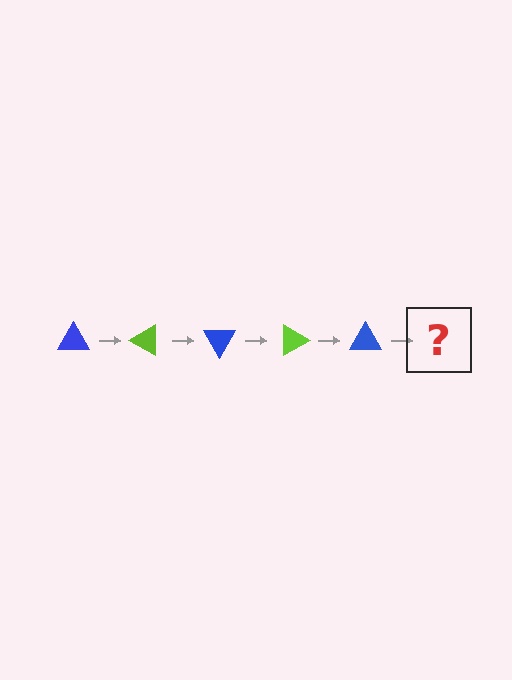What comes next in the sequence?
The next element should be a lime triangle, rotated 150 degrees from the start.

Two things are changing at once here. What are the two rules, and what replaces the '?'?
The two rules are that it rotates 30 degrees each step and the color cycles through blue and lime. The '?' should be a lime triangle, rotated 150 degrees from the start.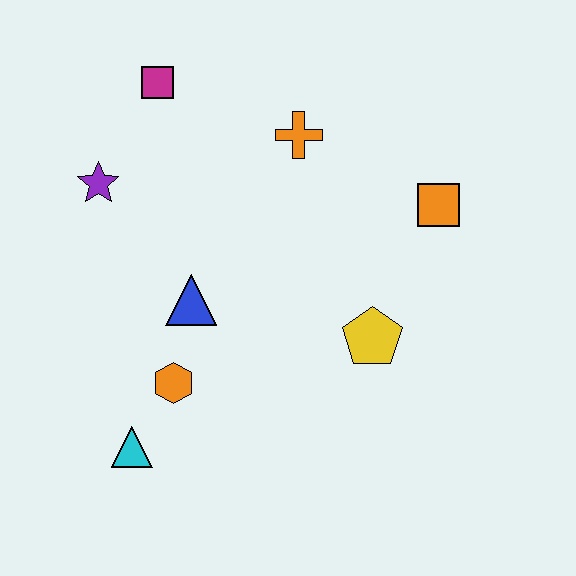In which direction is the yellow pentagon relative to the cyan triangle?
The yellow pentagon is to the right of the cyan triangle.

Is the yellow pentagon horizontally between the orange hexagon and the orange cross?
No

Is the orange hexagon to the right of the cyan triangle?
Yes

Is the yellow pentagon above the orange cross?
No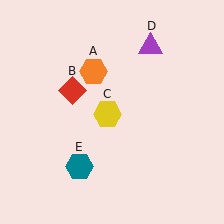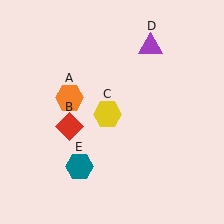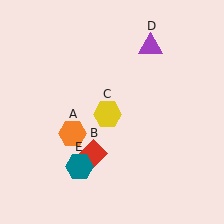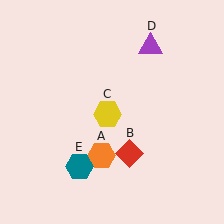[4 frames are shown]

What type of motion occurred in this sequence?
The orange hexagon (object A), red diamond (object B) rotated counterclockwise around the center of the scene.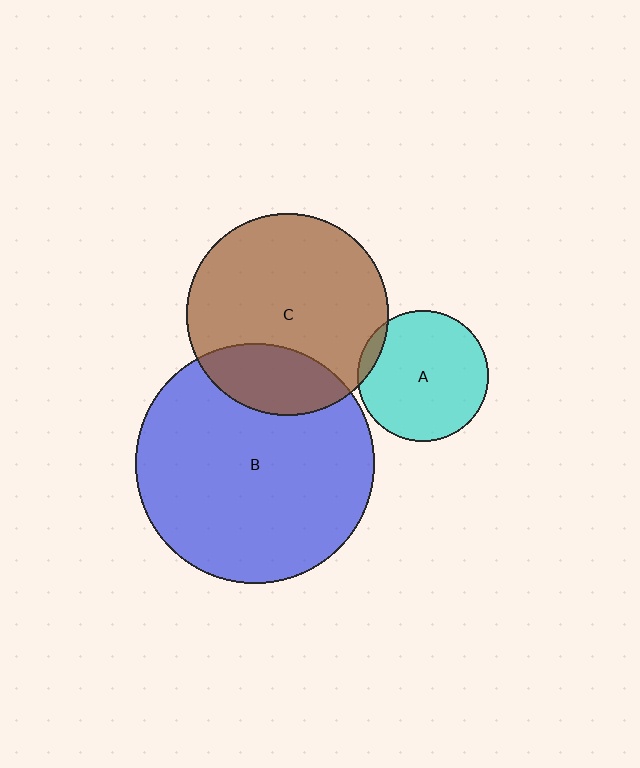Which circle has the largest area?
Circle B (blue).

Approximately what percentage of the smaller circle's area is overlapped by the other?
Approximately 25%.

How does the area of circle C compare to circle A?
Approximately 2.4 times.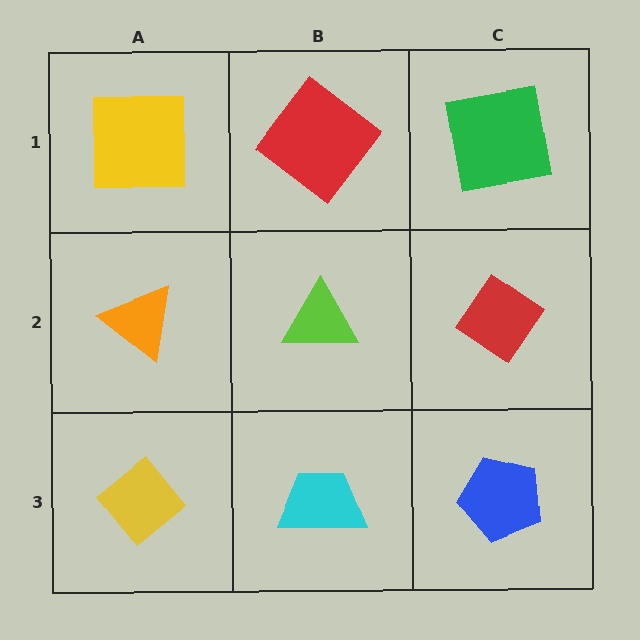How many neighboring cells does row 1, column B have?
3.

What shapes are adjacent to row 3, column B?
A lime triangle (row 2, column B), a yellow diamond (row 3, column A), a blue pentagon (row 3, column C).